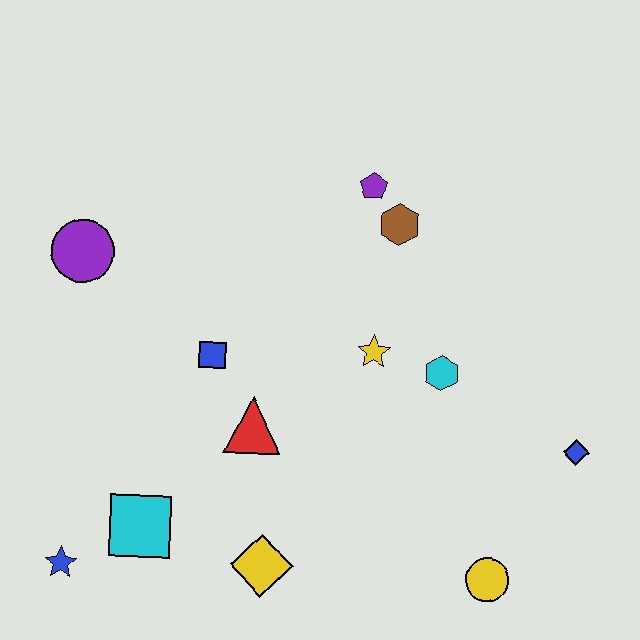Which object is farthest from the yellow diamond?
The purple pentagon is farthest from the yellow diamond.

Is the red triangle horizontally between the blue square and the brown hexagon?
Yes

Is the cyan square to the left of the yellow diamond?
Yes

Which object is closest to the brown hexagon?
The purple pentagon is closest to the brown hexagon.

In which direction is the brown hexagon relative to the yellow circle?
The brown hexagon is above the yellow circle.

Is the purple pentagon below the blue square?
No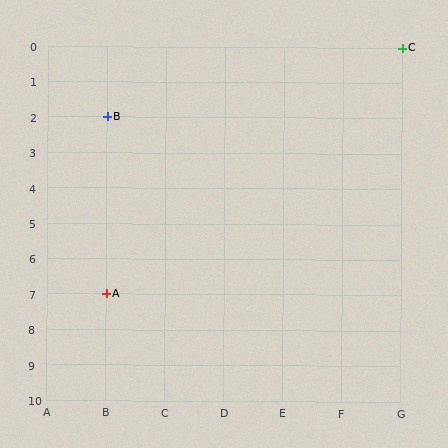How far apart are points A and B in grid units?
Points A and B are 5 rows apart.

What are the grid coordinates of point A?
Point A is at grid coordinates (B, 7).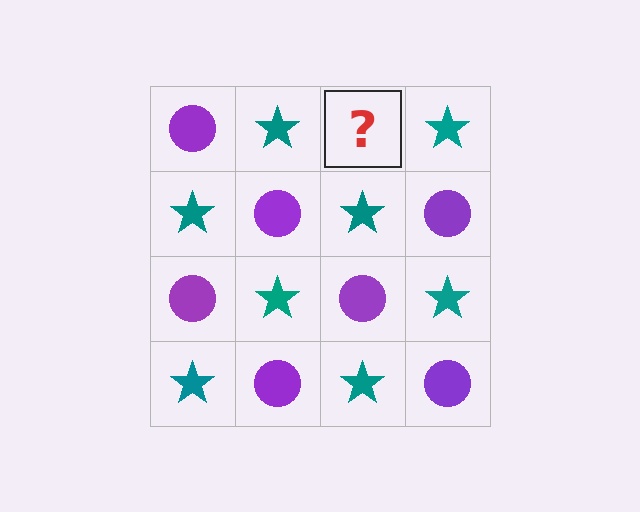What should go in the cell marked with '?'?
The missing cell should contain a purple circle.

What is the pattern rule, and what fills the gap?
The rule is that it alternates purple circle and teal star in a checkerboard pattern. The gap should be filled with a purple circle.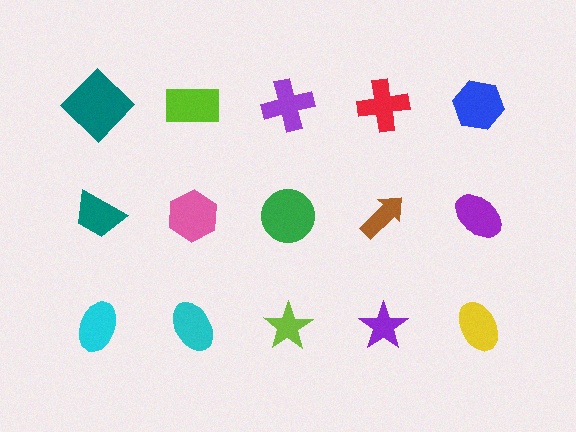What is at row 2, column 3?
A green circle.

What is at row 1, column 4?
A red cross.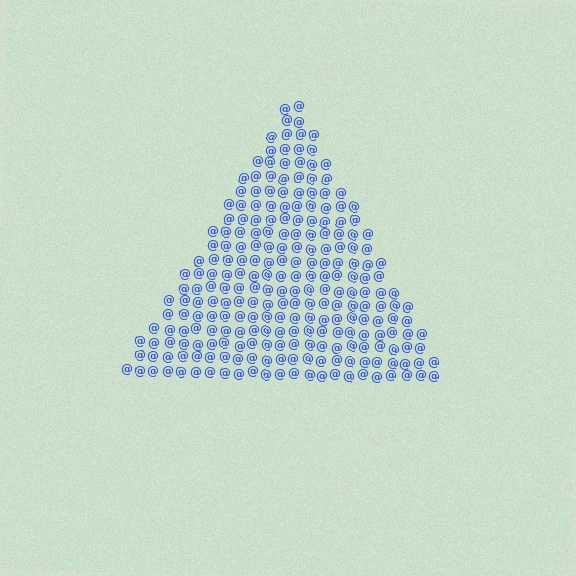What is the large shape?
The large shape is a triangle.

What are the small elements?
The small elements are at signs.